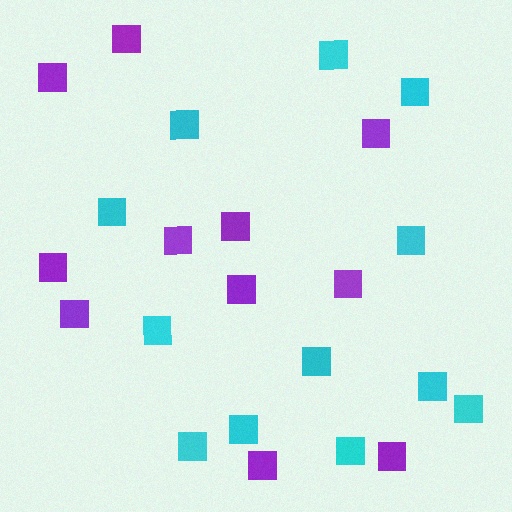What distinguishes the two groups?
There are 2 groups: one group of cyan squares (12) and one group of purple squares (11).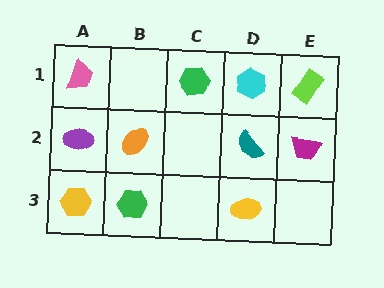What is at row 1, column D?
A cyan hexagon.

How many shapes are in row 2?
4 shapes.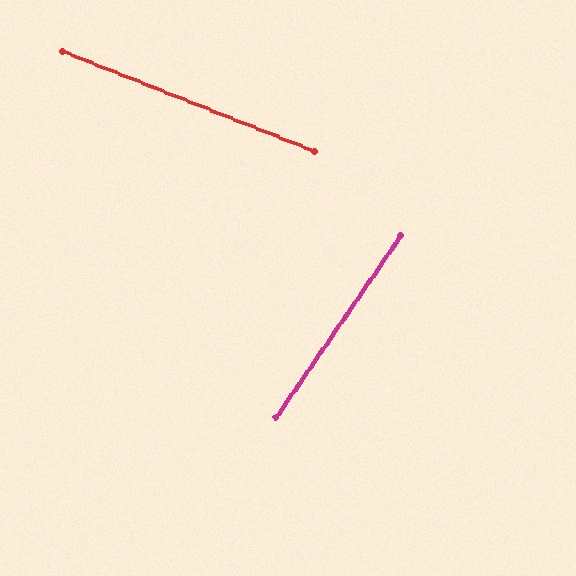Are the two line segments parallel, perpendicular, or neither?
Neither parallel nor perpendicular — they differ by about 77°.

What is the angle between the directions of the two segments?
Approximately 77 degrees.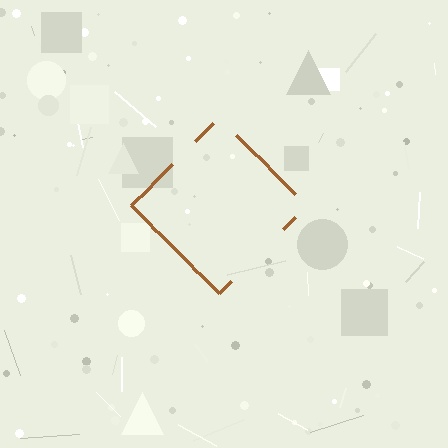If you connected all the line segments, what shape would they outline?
They would outline a diamond.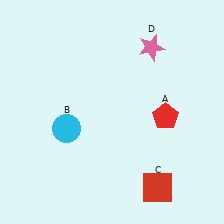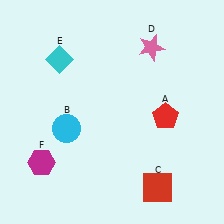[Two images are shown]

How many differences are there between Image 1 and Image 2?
There are 2 differences between the two images.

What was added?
A cyan diamond (E), a magenta hexagon (F) were added in Image 2.